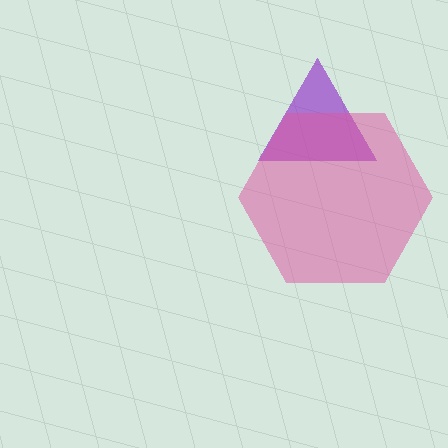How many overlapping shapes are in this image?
There are 2 overlapping shapes in the image.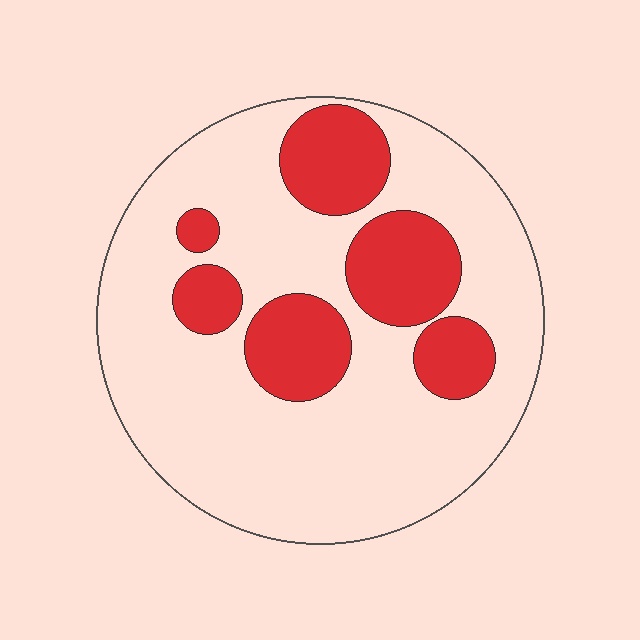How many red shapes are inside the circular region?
6.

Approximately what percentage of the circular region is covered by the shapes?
Approximately 25%.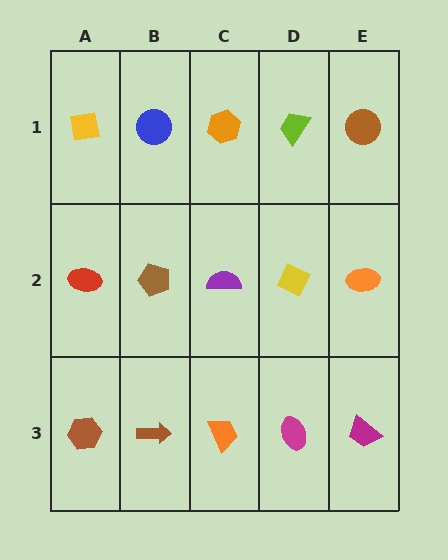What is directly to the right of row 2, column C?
A yellow diamond.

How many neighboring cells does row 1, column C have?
3.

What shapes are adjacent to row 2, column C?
An orange hexagon (row 1, column C), an orange trapezoid (row 3, column C), a brown pentagon (row 2, column B), a yellow diamond (row 2, column D).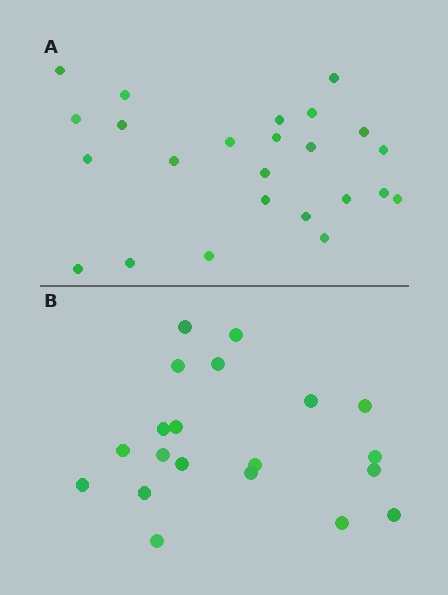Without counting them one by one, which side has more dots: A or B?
Region A (the top region) has more dots.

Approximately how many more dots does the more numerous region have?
Region A has about 4 more dots than region B.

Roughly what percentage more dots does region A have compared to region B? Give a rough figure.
About 20% more.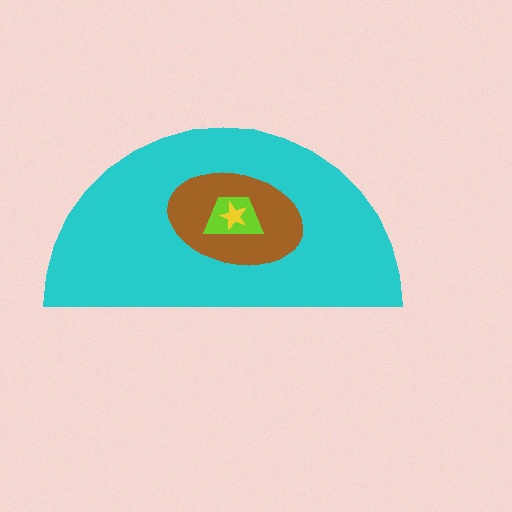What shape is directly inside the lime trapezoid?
The yellow star.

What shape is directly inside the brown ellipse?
The lime trapezoid.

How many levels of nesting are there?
4.